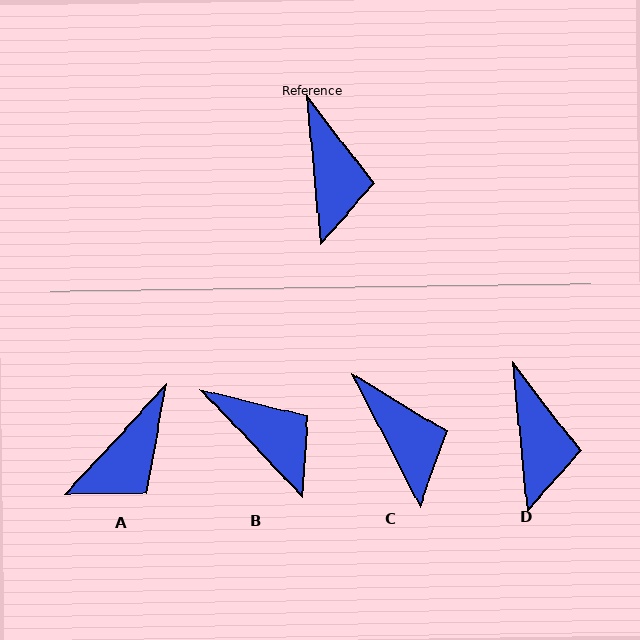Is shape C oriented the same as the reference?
No, it is off by about 22 degrees.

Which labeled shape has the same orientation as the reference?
D.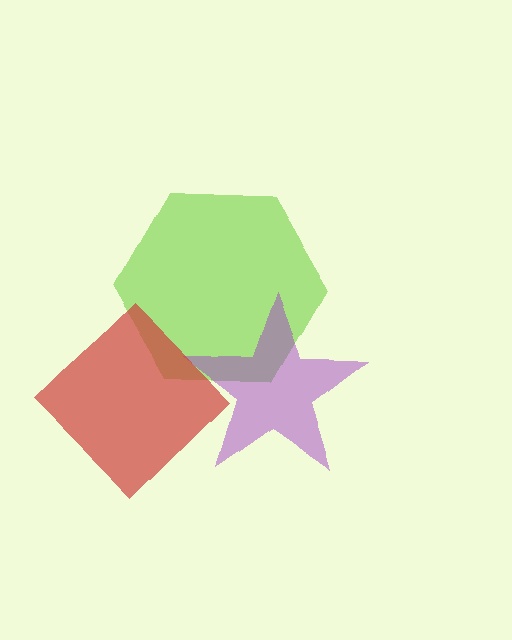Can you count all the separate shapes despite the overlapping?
Yes, there are 3 separate shapes.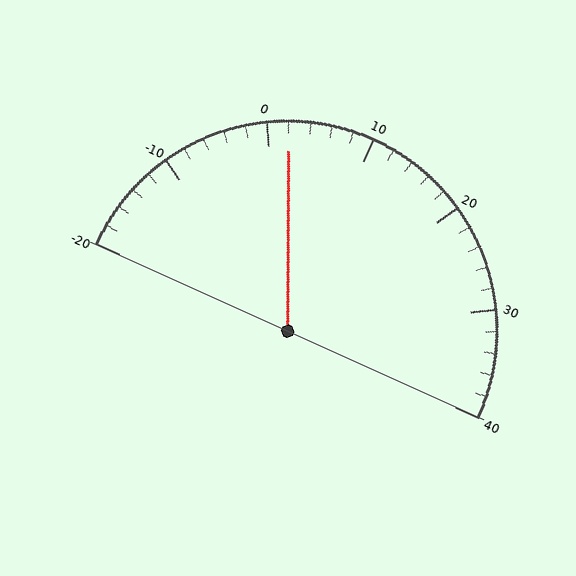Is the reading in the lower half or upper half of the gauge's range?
The reading is in the lower half of the range (-20 to 40).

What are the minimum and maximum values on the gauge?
The gauge ranges from -20 to 40.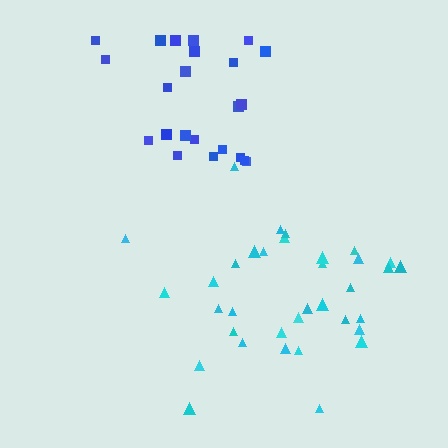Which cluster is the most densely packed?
Cyan.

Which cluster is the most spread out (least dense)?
Blue.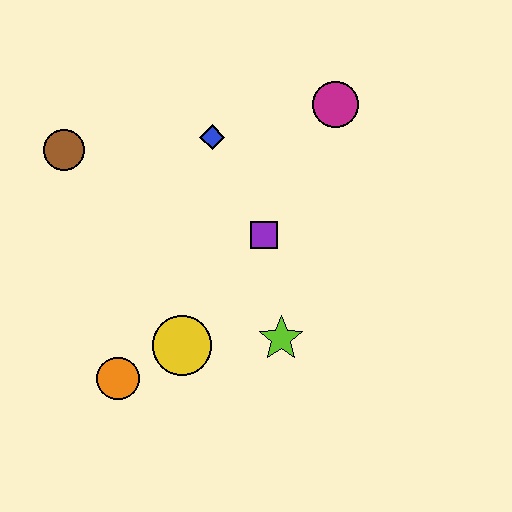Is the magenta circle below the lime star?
No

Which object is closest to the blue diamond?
The purple square is closest to the blue diamond.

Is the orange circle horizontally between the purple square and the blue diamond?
No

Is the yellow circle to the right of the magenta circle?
No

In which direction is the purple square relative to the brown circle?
The purple square is to the right of the brown circle.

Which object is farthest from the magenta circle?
The orange circle is farthest from the magenta circle.